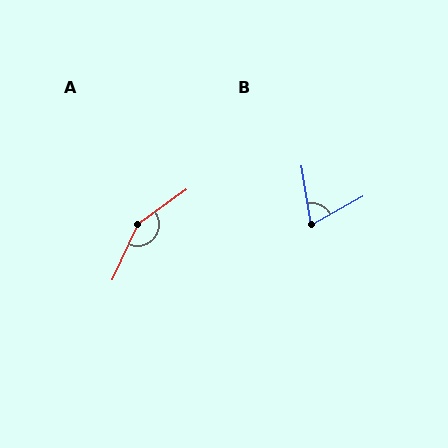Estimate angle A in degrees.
Approximately 150 degrees.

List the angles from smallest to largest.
B (70°), A (150°).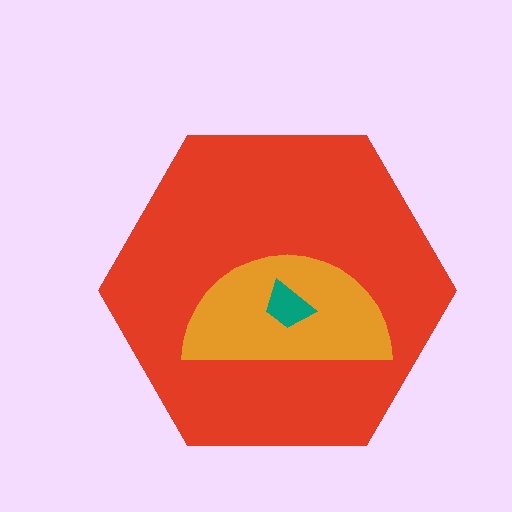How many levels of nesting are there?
3.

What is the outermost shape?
The red hexagon.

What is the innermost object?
The teal trapezoid.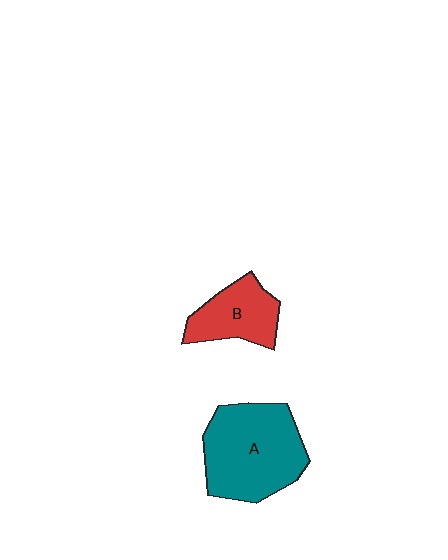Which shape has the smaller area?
Shape B (red).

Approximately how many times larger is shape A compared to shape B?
Approximately 1.8 times.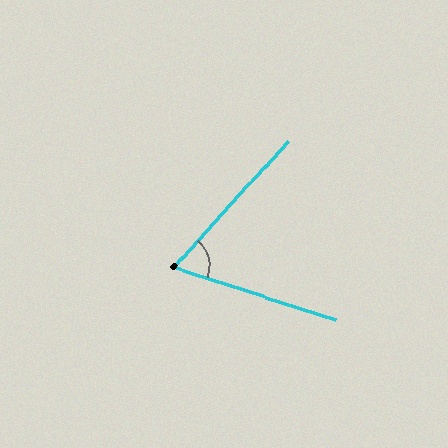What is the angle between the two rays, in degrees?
Approximately 66 degrees.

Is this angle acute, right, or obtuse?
It is acute.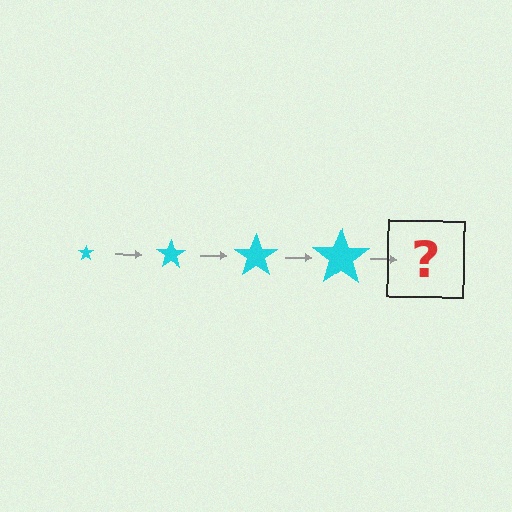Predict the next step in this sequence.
The next step is a cyan star, larger than the previous one.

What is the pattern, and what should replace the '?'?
The pattern is that the star gets progressively larger each step. The '?' should be a cyan star, larger than the previous one.